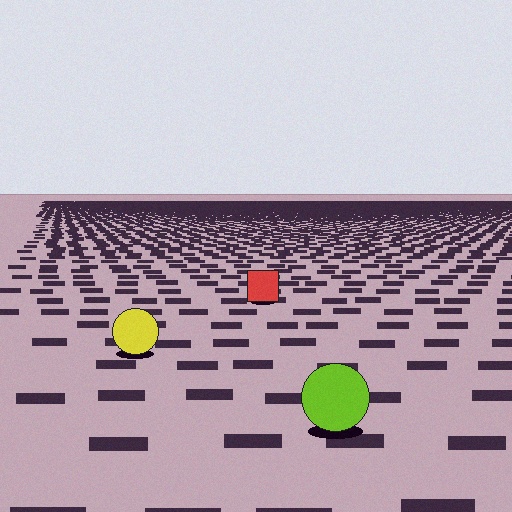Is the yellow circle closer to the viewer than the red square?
Yes. The yellow circle is closer — you can tell from the texture gradient: the ground texture is coarser near it.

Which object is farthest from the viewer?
The red square is farthest from the viewer. It appears smaller and the ground texture around it is denser.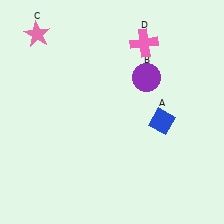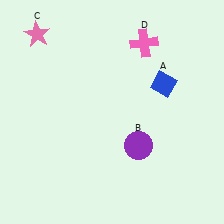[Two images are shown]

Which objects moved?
The objects that moved are: the blue diamond (A), the purple circle (B).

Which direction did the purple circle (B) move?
The purple circle (B) moved down.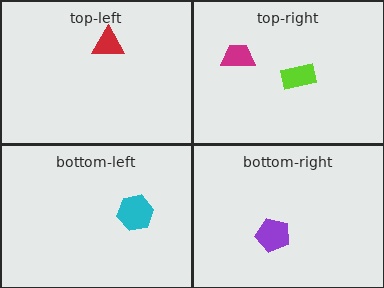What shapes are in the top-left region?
The red triangle.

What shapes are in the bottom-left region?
The cyan hexagon.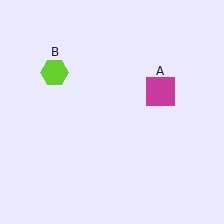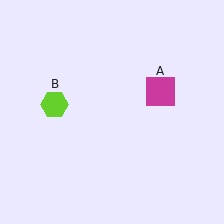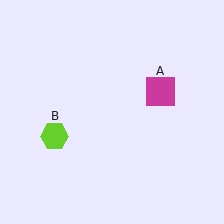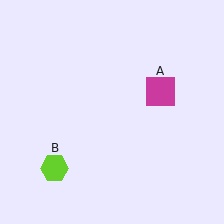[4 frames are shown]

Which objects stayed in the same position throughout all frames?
Magenta square (object A) remained stationary.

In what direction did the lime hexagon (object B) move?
The lime hexagon (object B) moved down.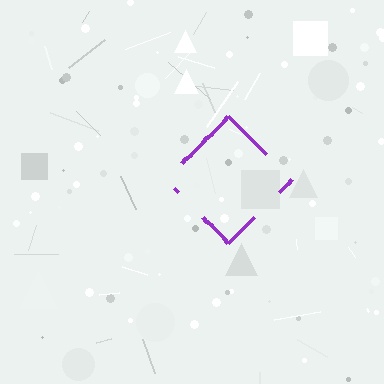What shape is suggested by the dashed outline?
The dashed outline suggests a diamond.